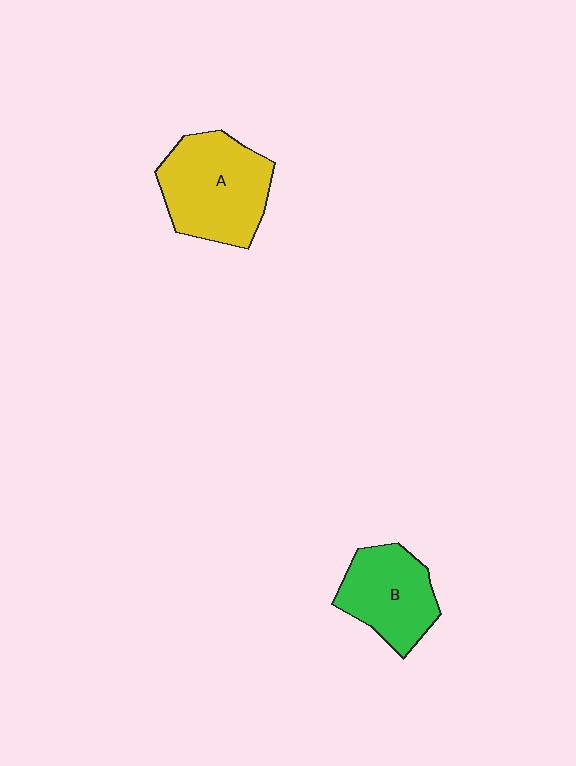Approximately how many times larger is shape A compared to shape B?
Approximately 1.3 times.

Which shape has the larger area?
Shape A (yellow).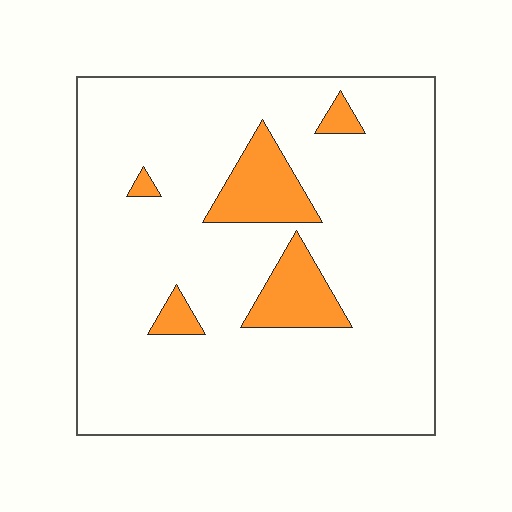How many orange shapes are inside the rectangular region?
5.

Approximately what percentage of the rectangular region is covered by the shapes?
Approximately 10%.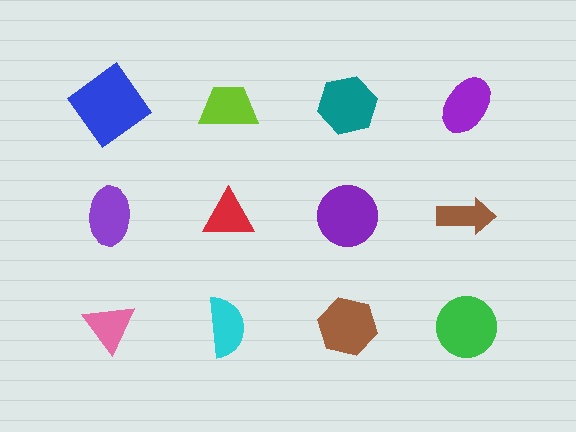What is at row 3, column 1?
A pink triangle.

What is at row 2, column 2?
A red triangle.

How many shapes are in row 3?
4 shapes.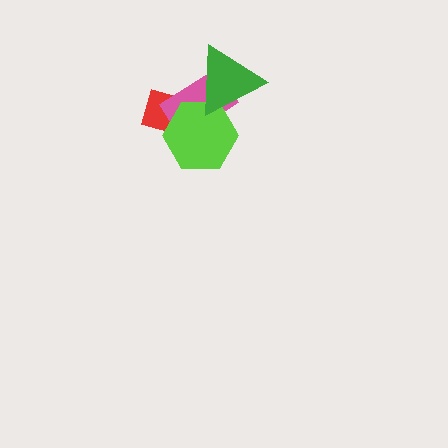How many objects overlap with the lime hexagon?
3 objects overlap with the lime hexagon.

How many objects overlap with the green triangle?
2 objects overlap with the green triangle.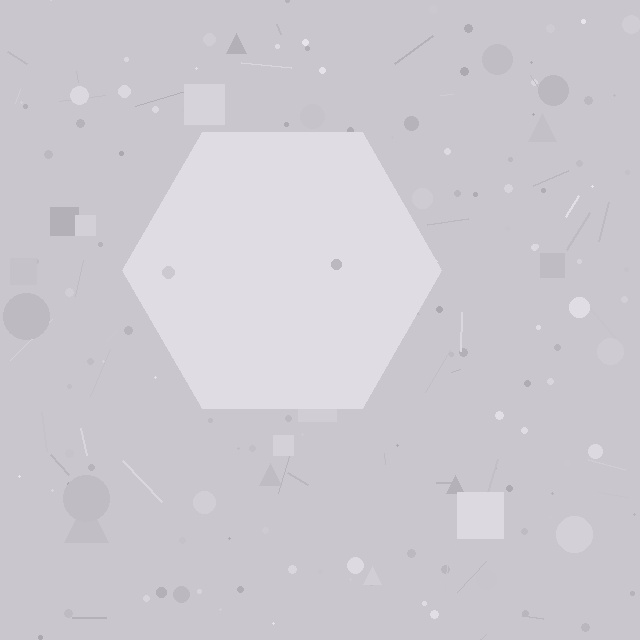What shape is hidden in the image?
A hexagon is hidden in the image.